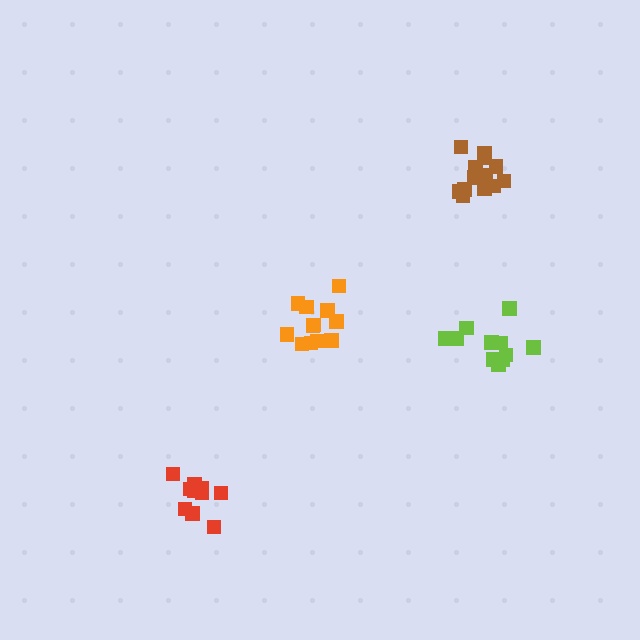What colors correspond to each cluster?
The clusters are colored: orange, red, lime, brown.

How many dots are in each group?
Group 1: 12 dots, Group 2: 10 dots, Group 3: 11 dots, Group 4: 13 dots (46 total).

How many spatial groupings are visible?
There are 4 spatial groupings.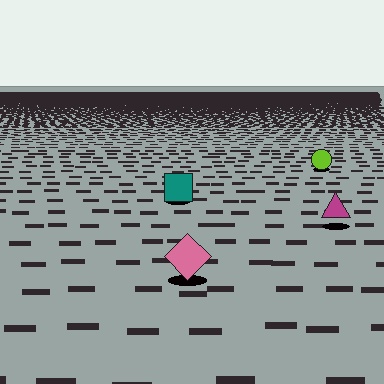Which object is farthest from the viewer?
The lime circle is farthest from the viewer. It appears smaller and the ground texture around it is denser.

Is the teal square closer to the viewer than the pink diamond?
No. The pink diamond is closer — you can tell from the texture gradient: the ground texture is coarser near it.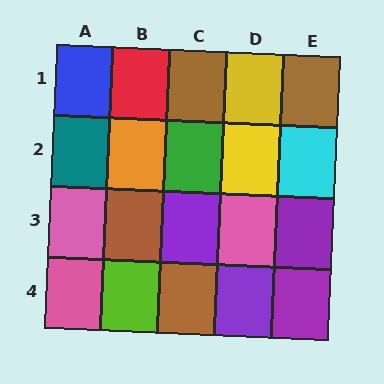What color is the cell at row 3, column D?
Pink.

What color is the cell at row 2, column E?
Cyan.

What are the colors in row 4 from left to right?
Pink, lime, brown, purple, purple.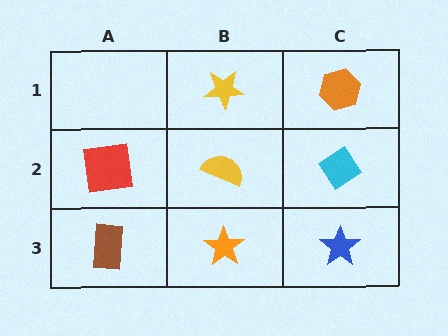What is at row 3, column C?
A blue star.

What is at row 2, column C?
A cyan diamond.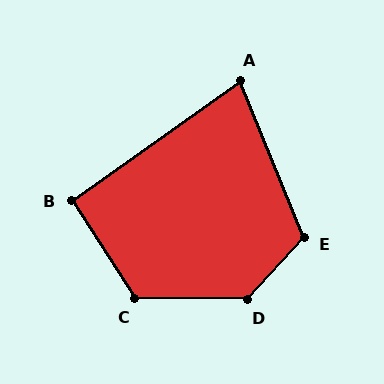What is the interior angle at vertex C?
Approximately 123 degrees (obtuse).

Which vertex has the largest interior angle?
D, at approximately 132 degrees.